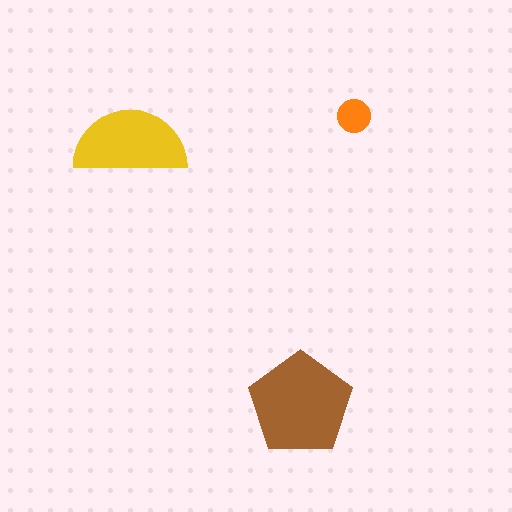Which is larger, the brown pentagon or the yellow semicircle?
The brown pentagon.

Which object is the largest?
The brown pentagon.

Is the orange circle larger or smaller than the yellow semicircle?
Smaller.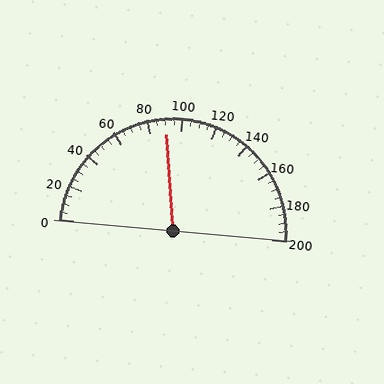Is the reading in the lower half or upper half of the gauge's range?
The reading is in the lower half of the range (0 to 200).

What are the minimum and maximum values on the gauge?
The gauge ranges from 0 to 200.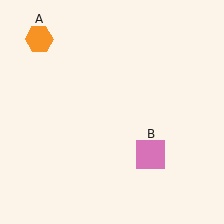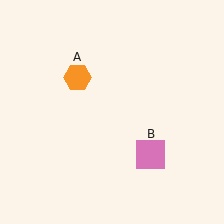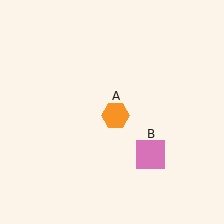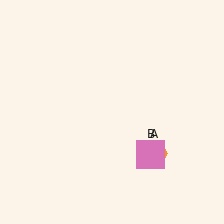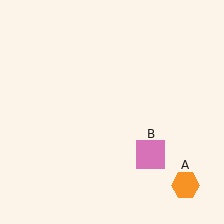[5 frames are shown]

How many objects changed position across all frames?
1 object changed position: orange hexagon (object A).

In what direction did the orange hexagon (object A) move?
The orange hexagon (object A) moved down and to the right.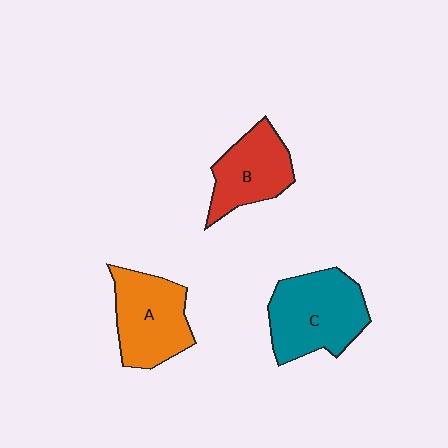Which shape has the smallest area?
Shape B (red).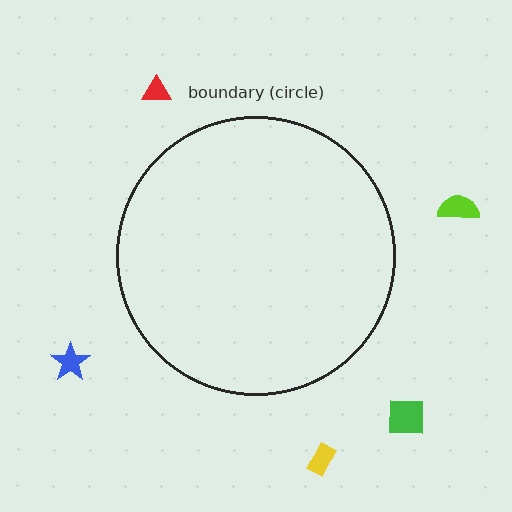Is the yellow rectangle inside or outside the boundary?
Outside.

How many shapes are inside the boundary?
0 inside, 5 outside.